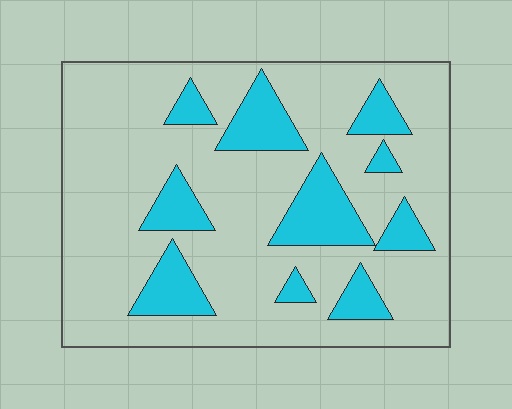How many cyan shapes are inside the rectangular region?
10.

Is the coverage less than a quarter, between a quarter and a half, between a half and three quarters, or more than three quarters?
Less than a quarter.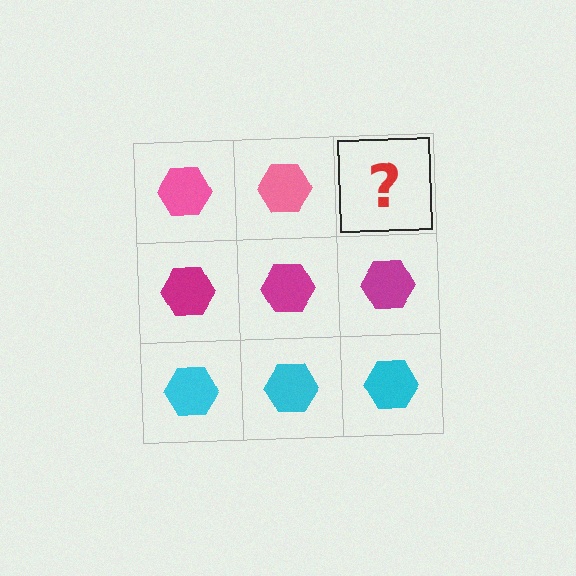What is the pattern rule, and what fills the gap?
The rule is that each row has a consistent color. The gap should be filled with a pink hexagon.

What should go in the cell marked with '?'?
The missing cell should contain a pink hexagon.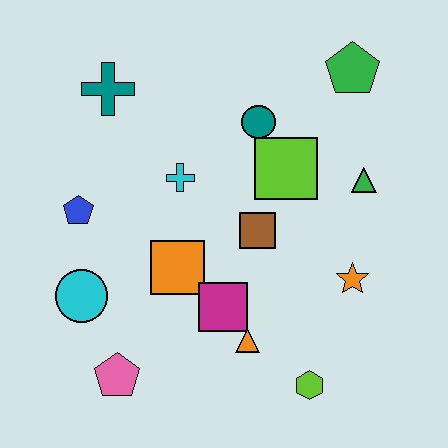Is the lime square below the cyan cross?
No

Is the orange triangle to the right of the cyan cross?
Yes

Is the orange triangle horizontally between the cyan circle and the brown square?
Yes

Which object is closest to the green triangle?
The lime square is closest to the green triangle.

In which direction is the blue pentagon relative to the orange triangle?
The blue pentagon is to the left of the orange triangle.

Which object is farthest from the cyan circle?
The green pentagon is farthest from the cyan circle.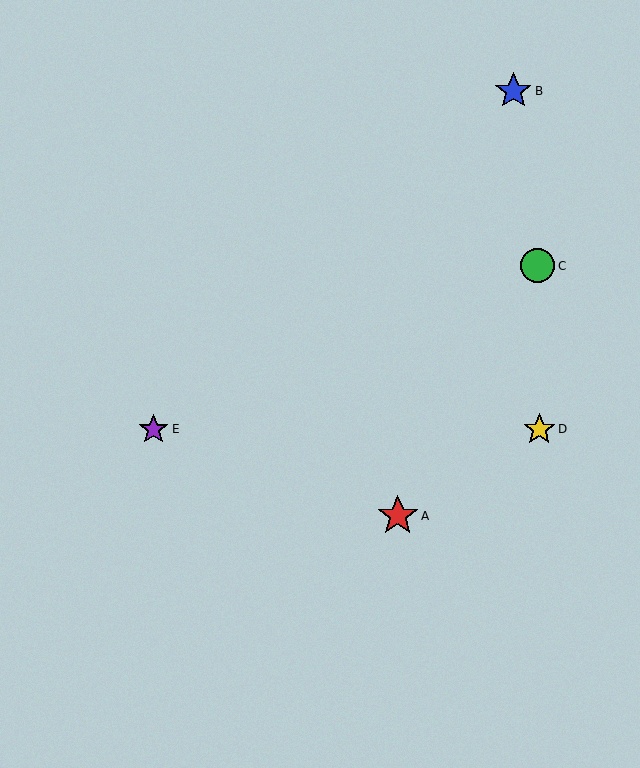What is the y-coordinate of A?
Object A is at y≈516.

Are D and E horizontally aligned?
Yes, both are at y≈430.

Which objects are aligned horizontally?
Objects D, E are aligned horizontally.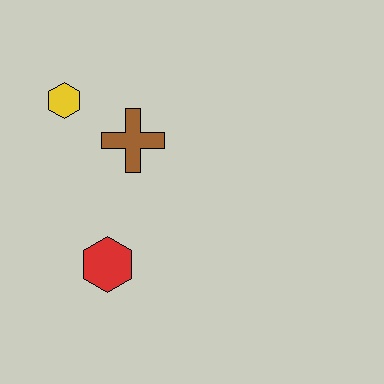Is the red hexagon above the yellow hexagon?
No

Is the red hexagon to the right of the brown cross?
No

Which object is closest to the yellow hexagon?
The brown cross is closest to the yellow hexagon.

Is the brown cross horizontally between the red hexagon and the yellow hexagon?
No